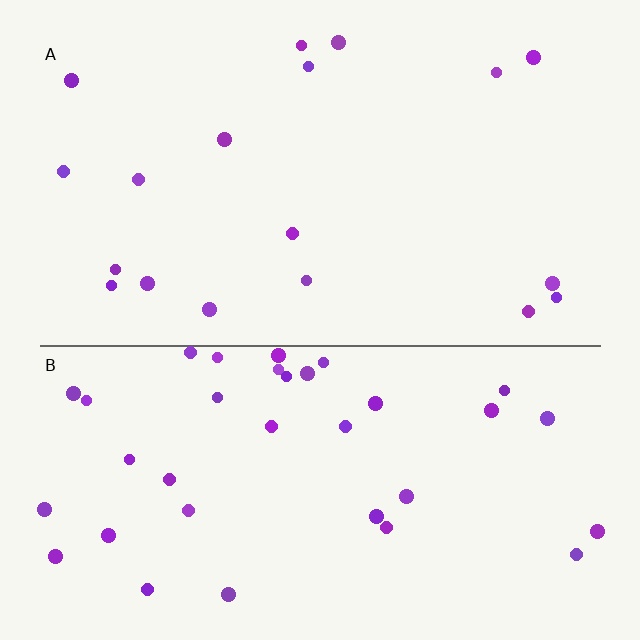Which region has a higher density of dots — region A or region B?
B (the bottom).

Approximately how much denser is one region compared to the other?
Approximately 1.9× — region B over region A.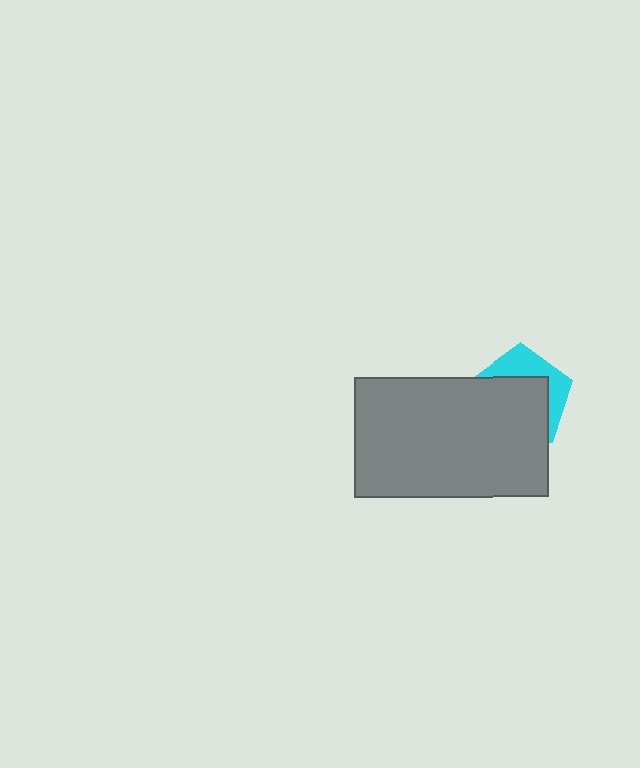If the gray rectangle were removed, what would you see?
You would see the complete cyan pentagon.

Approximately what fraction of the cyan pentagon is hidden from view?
Roughly 65% of the cyan pentagon is hidden behind the gray rectangle.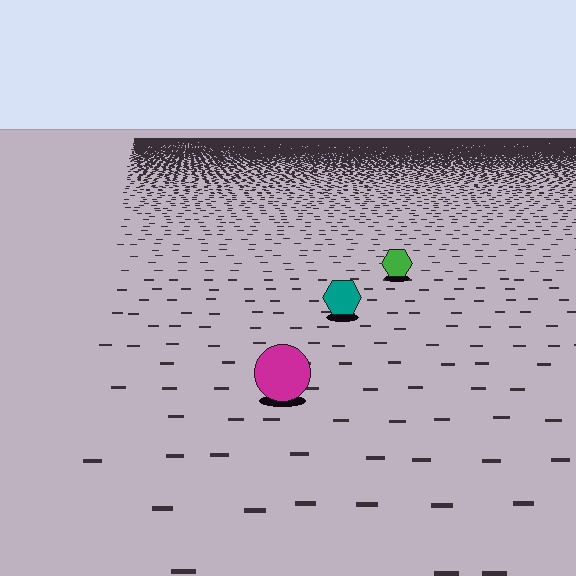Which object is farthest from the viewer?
The green hexagon is farthest from the viewer. It appears smaller and the ground texture around it is denser.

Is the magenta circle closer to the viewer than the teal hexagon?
Yes. The magenta circle is closer — you can tell from the texture gradient: the ground texture is coarser near it.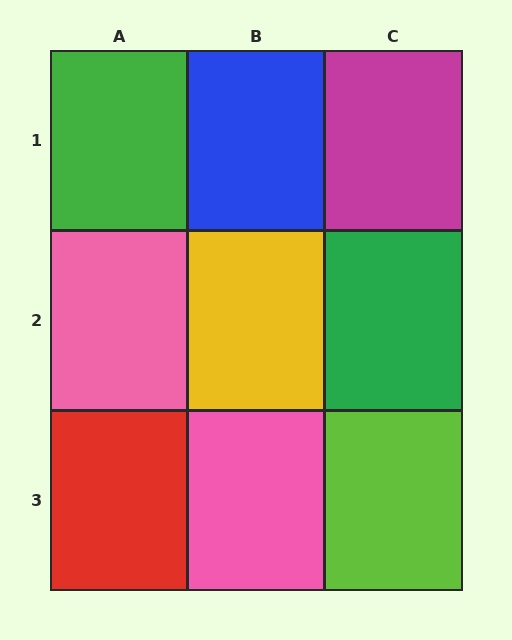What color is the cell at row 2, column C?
Green.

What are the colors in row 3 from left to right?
Red, pink, lime.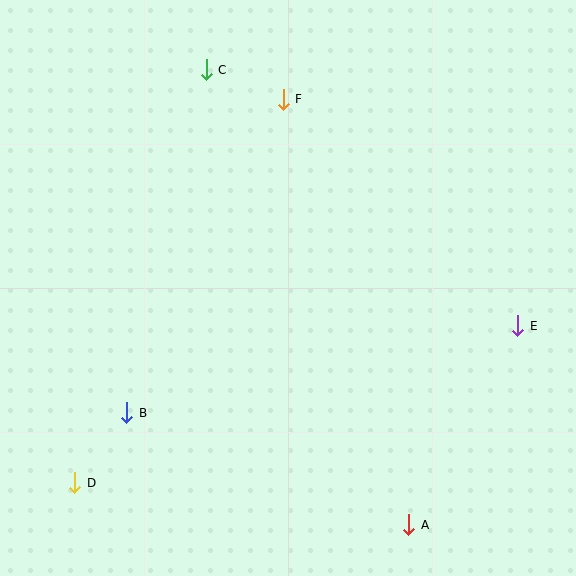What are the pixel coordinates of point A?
Point A is at (409, 525).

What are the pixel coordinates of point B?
Point B is at (127, 413).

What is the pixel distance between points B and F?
The distance between B and F is 350 pixels.